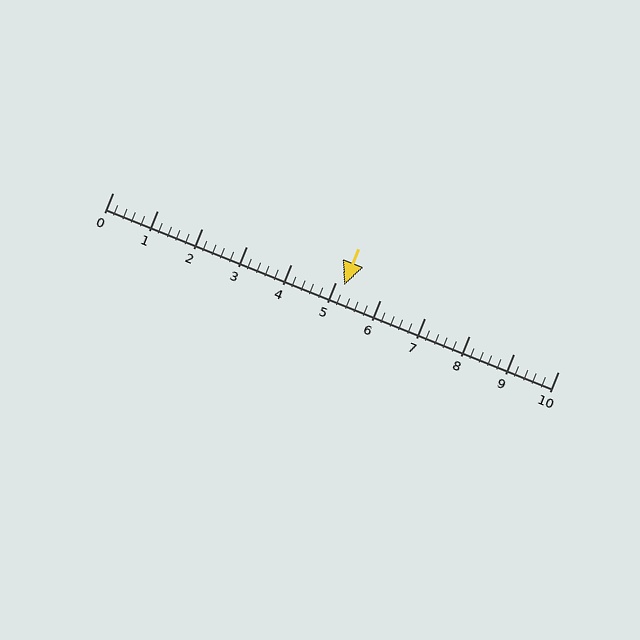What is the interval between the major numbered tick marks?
The major tick marks are spaced 1 units apart.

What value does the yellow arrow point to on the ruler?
The yellow arrow points to approximately 5.2.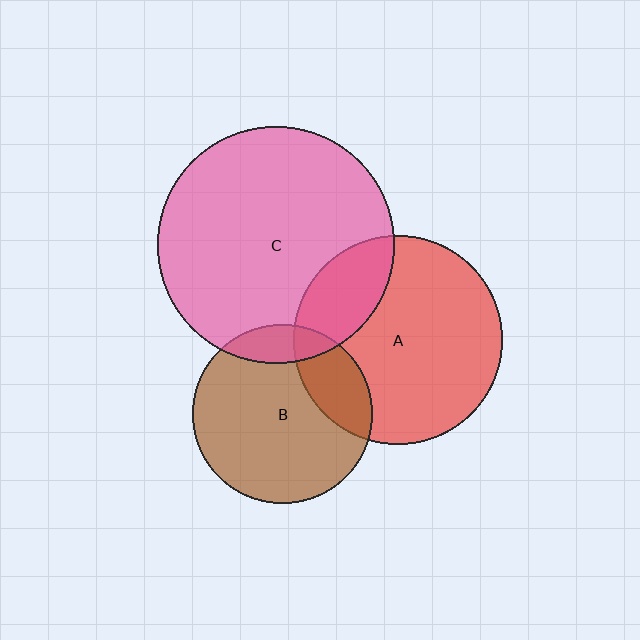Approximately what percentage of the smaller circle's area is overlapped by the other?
Approximately 15%.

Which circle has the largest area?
Circle C (pink).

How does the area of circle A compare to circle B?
Approximately 1.4 times.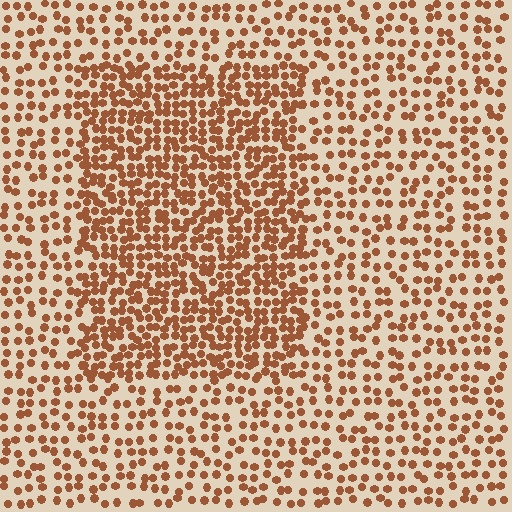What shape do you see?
I see a rectangle.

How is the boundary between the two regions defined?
The boundary is defined by a change in element density (approximately 1.9x ratio). All elements are the same color, size, and shape.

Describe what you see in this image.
The image contains small brown elements arranged at two different densities. A rectangle-shaped region is visible where the elements are more densely packed than the surrounding area.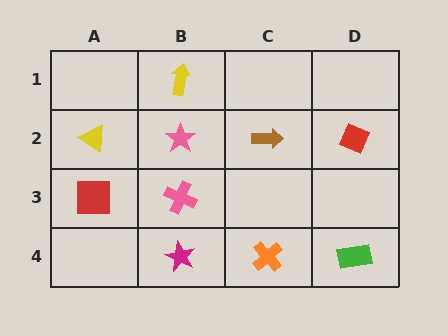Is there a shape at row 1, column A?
No, that cell is empty.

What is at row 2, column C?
A brown arrow.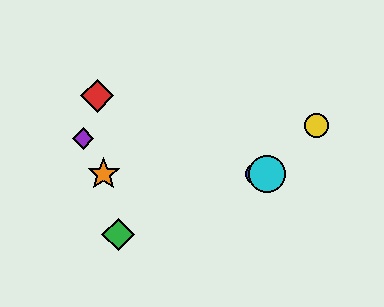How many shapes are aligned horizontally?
3 shapes (the blue circle, the orange star, the cyan circle) are aligned horizontally.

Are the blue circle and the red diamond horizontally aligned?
No, the blue circle is at y≈174 and the red diamond is at y≈96.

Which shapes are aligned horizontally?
The blue circle, the orange star, the cyan circle are aligned horizontally.